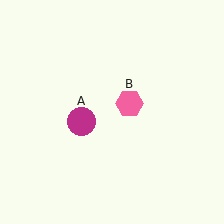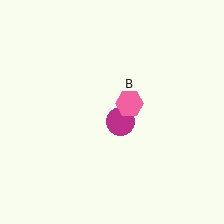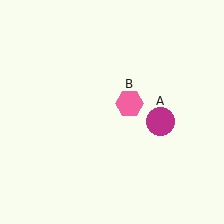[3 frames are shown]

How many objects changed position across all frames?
1 object changed position: magenta circle (object A).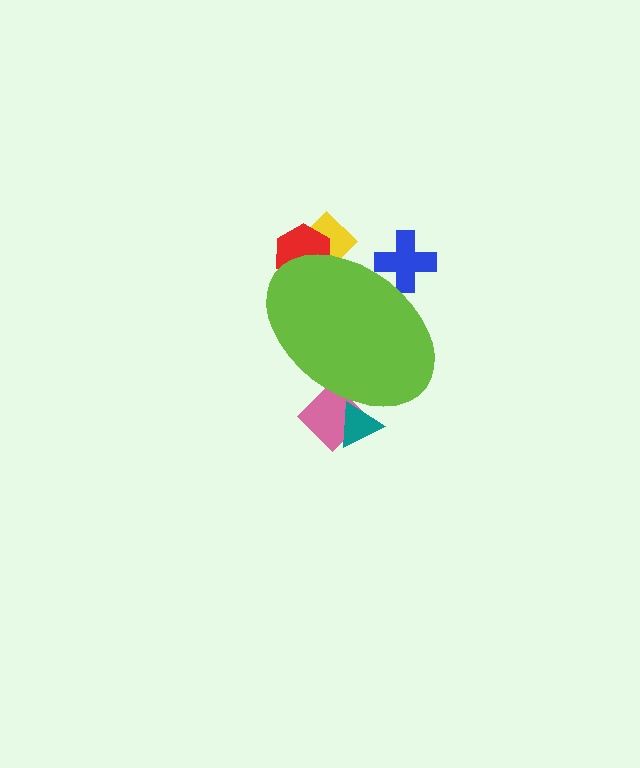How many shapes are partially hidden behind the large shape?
5 shapes are partially hidden.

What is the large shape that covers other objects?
A lime ellipse.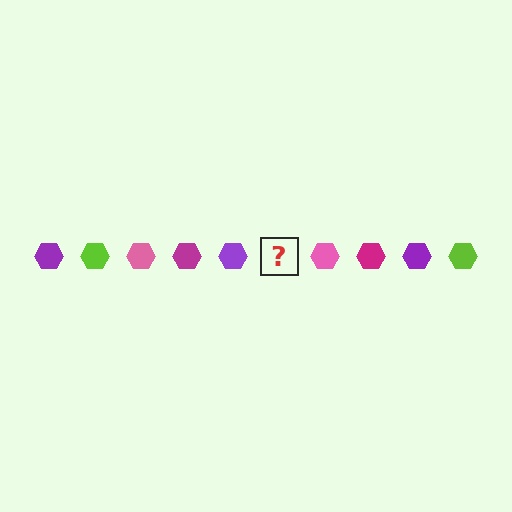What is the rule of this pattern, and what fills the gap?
The rule is that the pattern cycles through purple, lime, pink, magenta hexagons. The gap should be filled with a lime hexagon.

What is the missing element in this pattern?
The missing element is a lime hexagon.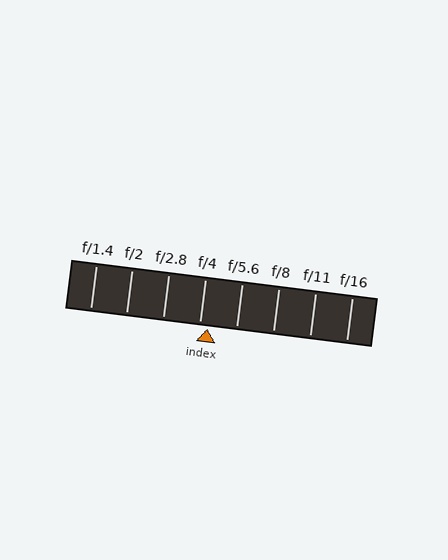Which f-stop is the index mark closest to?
The index mark is closest to f/4.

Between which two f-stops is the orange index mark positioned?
The index mark is between f/4 and f/5.6.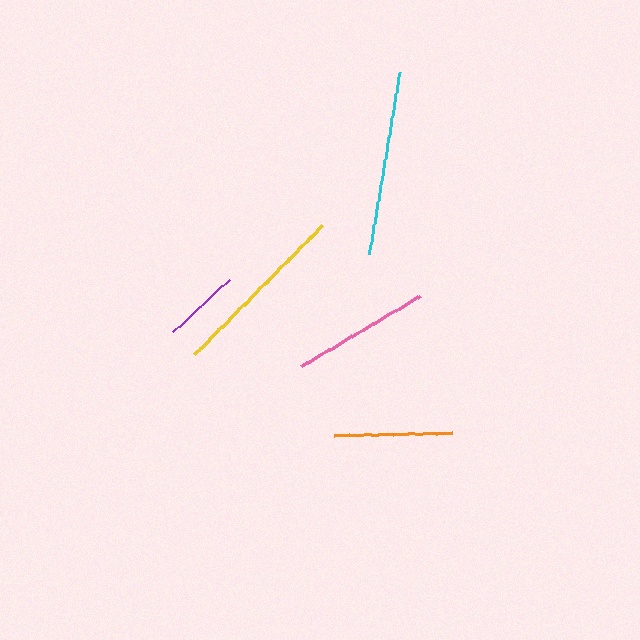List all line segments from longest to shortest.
From longest to shortest: cyan, yellow, pink, orange, purple.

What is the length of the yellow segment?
The yellow segment is approximately 182 pixels long.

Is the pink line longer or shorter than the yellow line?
The yellow line is longer than the pink line.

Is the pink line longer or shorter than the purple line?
The pink line is longer than the purple line.